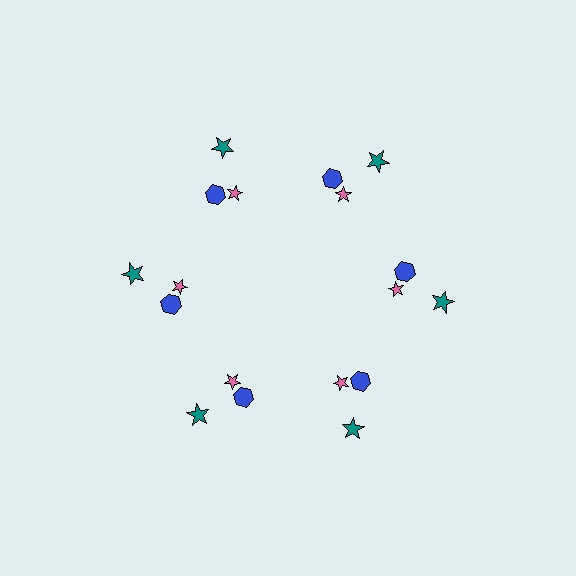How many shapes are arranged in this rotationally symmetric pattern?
There are 18 shapes, arranged in 6 groups of 3.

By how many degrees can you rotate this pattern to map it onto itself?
The pattern maps onto itself every 60 degrees of rotation.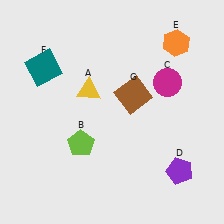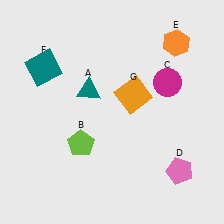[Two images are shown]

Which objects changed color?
A changed from yellow to teal. D changed from purple to pink. G changed from brown to orange.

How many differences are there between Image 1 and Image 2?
There are 3 differences between the two images.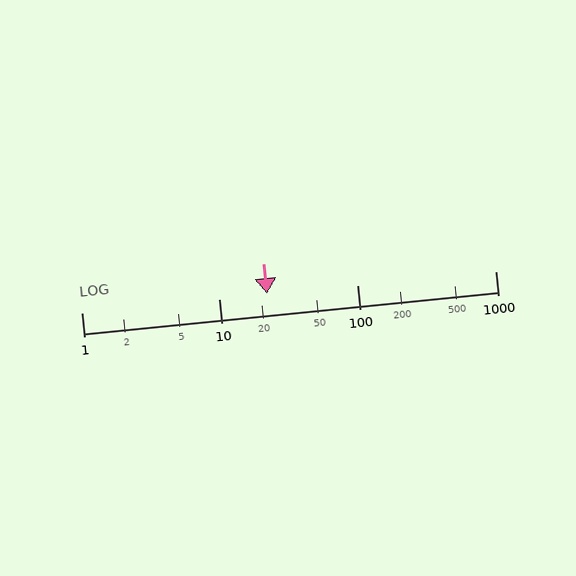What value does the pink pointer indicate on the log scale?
The pointer indicates approximately 22.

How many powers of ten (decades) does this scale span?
The scale spans 3 decades, from 1 to 1000.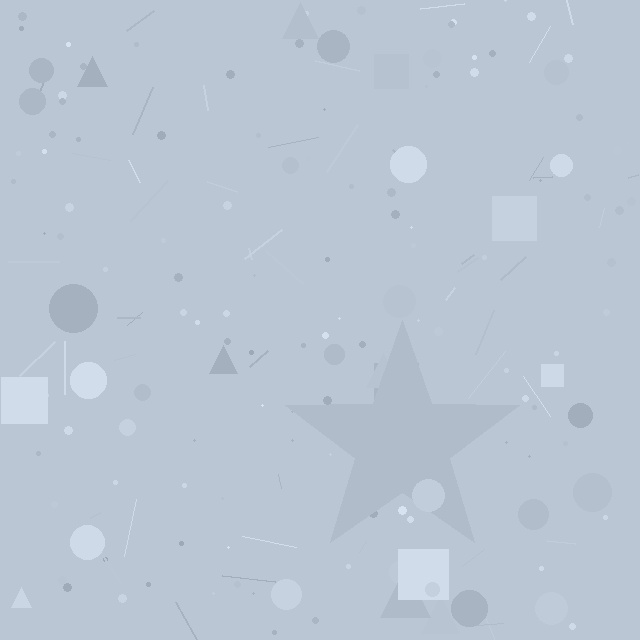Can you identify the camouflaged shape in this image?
The camouflaged shape is a star.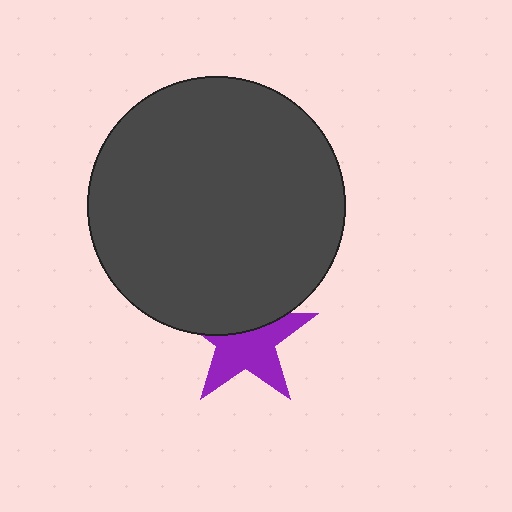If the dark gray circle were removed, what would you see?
You would see the complete purple star.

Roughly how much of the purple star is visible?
About half of it is visible (roughly 60%).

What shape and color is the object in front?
The object in front is a dark gray circle.